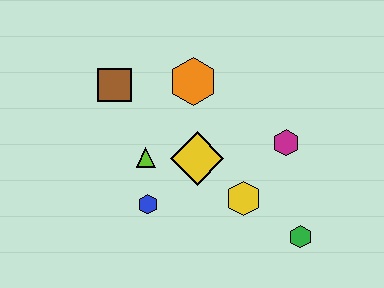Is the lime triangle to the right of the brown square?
Yes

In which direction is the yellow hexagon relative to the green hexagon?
The yellow hexagon is to the left of the green hexagon.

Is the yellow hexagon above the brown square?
No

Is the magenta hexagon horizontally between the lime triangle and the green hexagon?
Yes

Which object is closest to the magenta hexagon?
The yellow hexagon is closest to the magenta hexagon.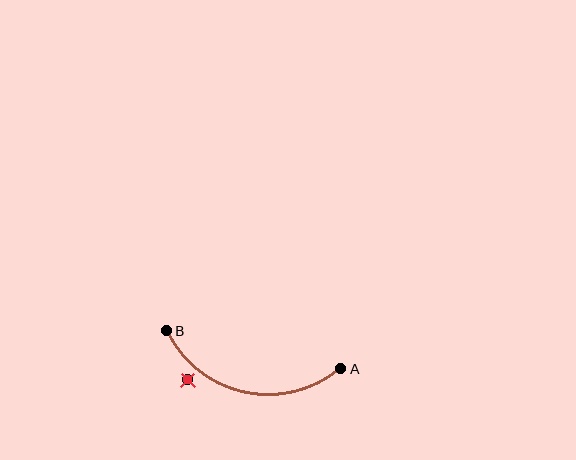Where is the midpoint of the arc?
The arc midpoint is the point on the curve farthest from the straight line joining A and B. It sits below that line.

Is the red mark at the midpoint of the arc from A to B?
No — the red mark does not lie on the arc at all. It sits slightly outside the curve.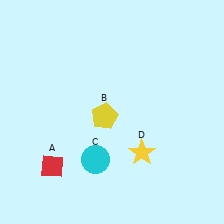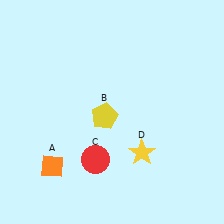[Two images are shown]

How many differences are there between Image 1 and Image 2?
There are 2 differences between the two images.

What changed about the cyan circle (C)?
In Image 1, C is cyan. In Image 2, it changed to red.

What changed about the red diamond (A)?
In Image 1, A is red. In Image 2, it changed to orange.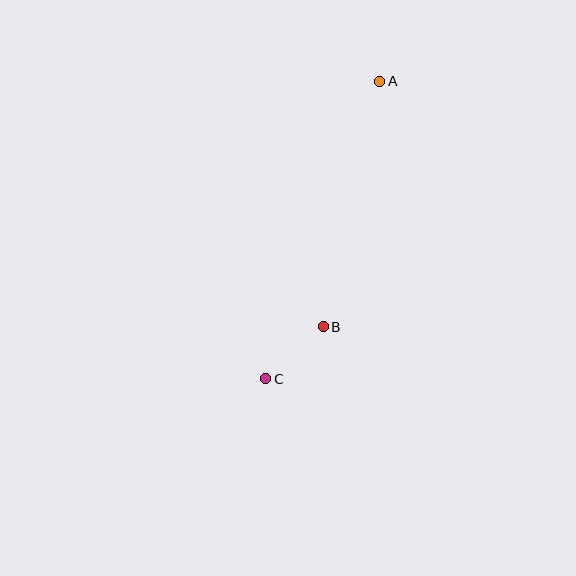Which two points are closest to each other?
Points B and C are closest to each other.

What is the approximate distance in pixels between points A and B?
The distance between A and B is approximately 252 pixels.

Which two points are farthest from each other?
Points A and C are farthest from each other.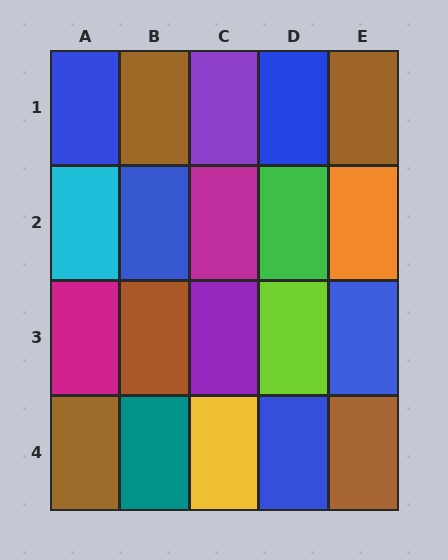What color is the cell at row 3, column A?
Magenta.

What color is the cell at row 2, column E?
Orange.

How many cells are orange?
1 cell is orange.